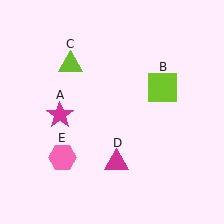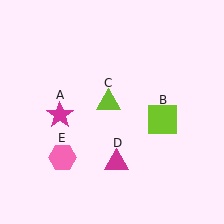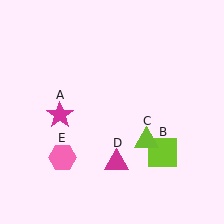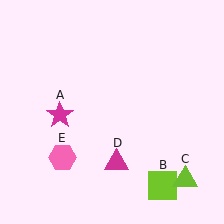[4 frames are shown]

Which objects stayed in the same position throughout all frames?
Magenta star (object A) and magenta triangle (object D) and pink hexagon (object E) remained stationary.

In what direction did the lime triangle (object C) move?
The lime triangle (object C) moved down and to the right.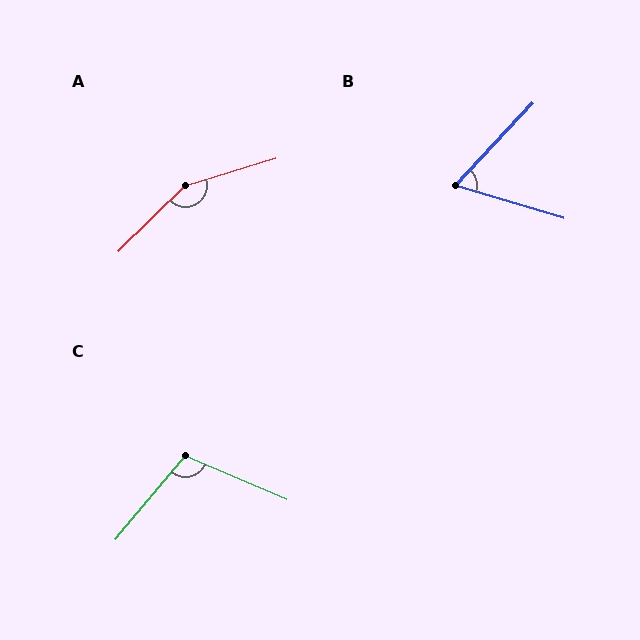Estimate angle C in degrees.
Approximately 106 degrees.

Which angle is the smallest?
B, at approximately 63 degrees.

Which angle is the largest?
A, at approximately 153 degrees.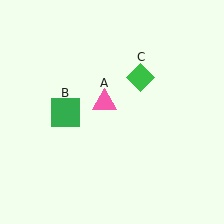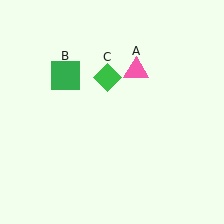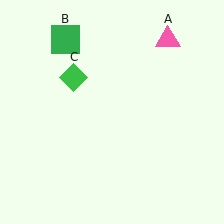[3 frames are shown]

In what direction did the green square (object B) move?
The green square (object B) moved up.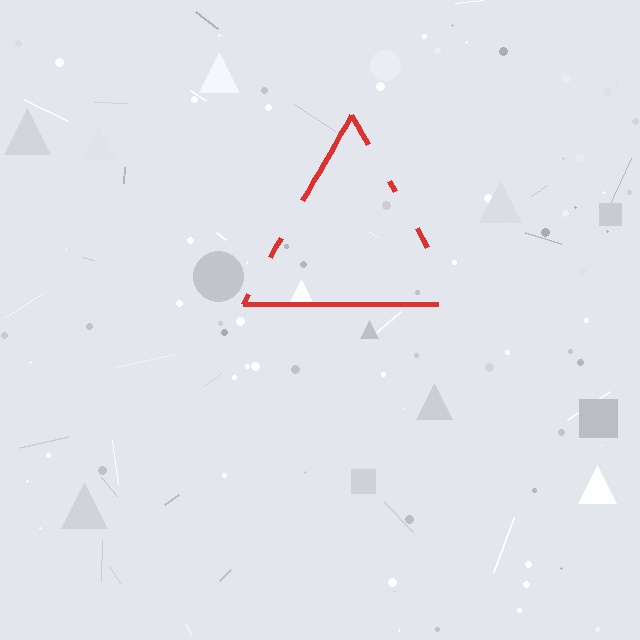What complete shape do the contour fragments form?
The contour fragments form a triangle.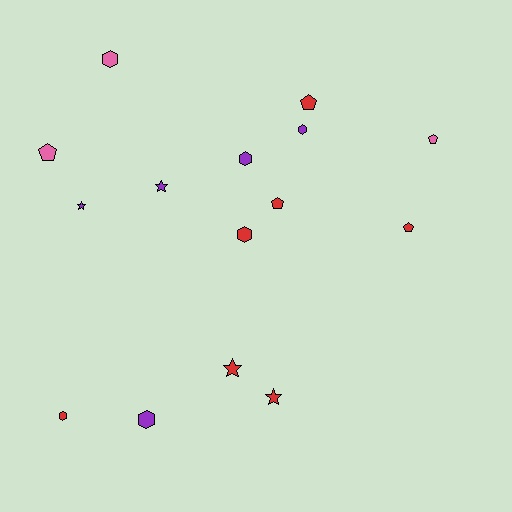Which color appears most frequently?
Red, with 7 objects.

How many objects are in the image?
There are 15 objects.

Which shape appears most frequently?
Hexagon, with 6 objects.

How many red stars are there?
There are 2 red stars.